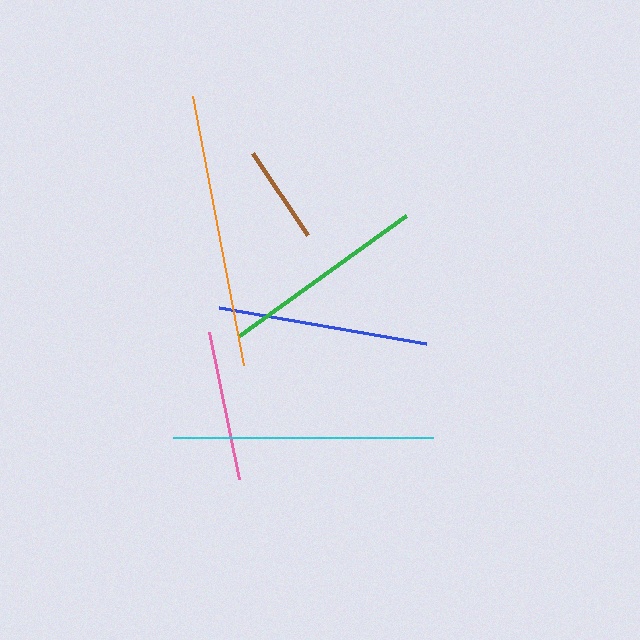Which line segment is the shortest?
The brown line is the shortest at approximately 99 pixels.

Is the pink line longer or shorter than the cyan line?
The cyan line is longer than the pink line.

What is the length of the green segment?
The green segment is approximately 207 pixels long.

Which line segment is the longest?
The orange line is the longest at approximately 273 pixels.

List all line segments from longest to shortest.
From longest to shortest: orange, cyan, blue, green, pink, brown.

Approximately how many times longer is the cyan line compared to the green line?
The cyan line is approximately 1.3 times the length of the green line.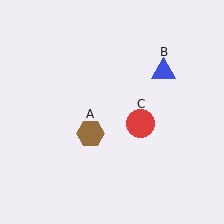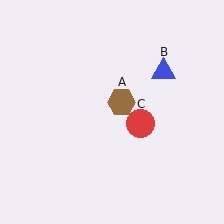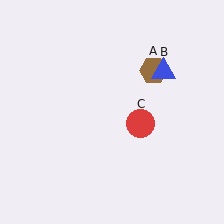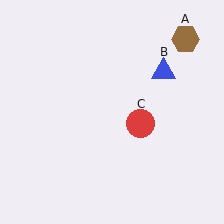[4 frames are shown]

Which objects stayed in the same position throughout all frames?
Blue triangle (object B) and red circle (object C) remained stationary.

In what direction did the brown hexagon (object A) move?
The brown hexagon (object A) moved up and to the right.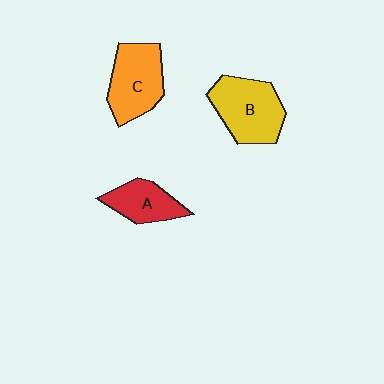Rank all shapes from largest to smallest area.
From largest to smallest: B (yellow), C (orange), A (red).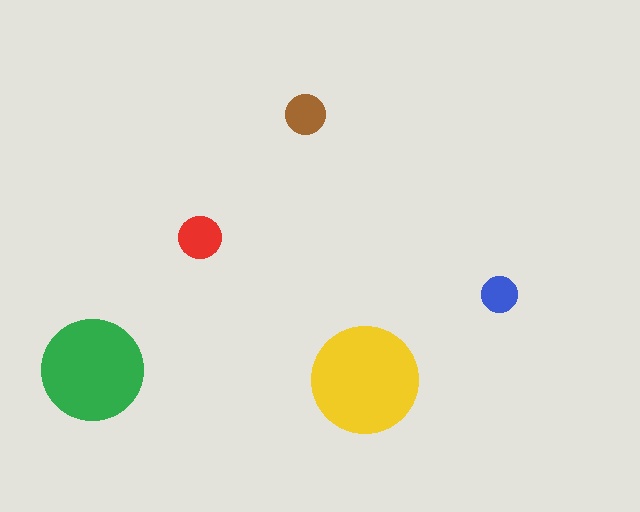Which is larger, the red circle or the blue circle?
The red one.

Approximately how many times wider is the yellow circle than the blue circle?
About 3 times wider.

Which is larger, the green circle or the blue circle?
The green one.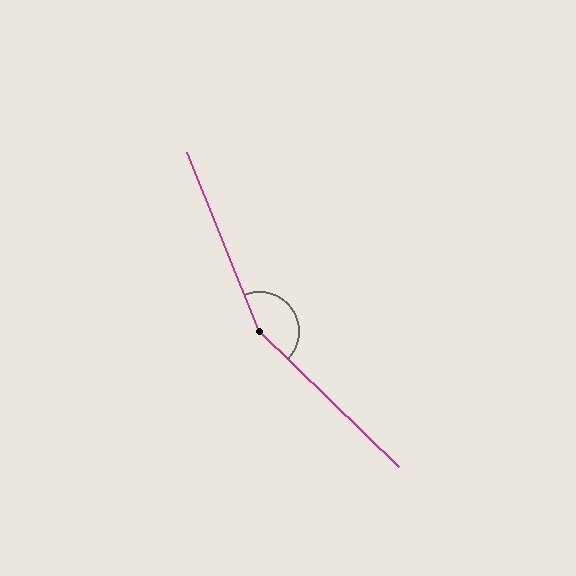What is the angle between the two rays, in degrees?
Approximately 156 degrees.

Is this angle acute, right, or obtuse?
It is obtuse.